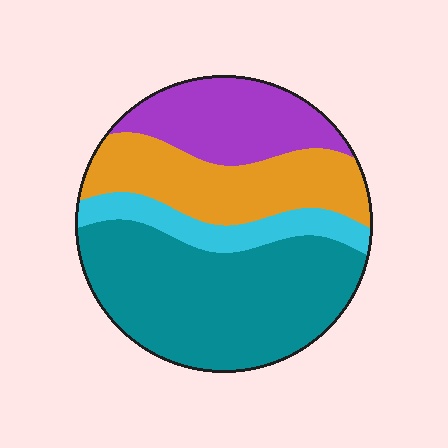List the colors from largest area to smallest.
From largest to smallest: teal, orange, purple, cyan.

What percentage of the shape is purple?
Purple takes up about one fifth (1/5) of the shape.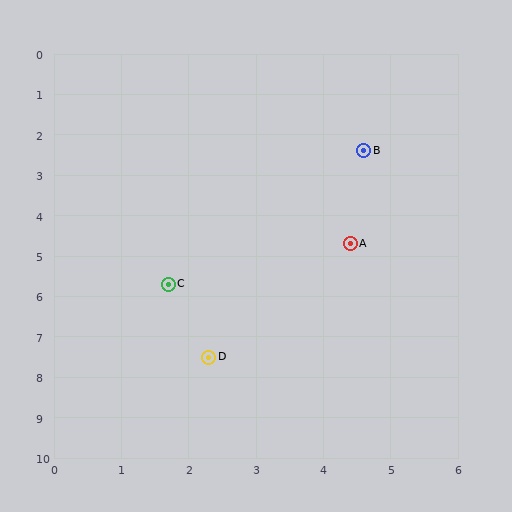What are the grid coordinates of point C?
Point C is at approximately (1.7, 5.7).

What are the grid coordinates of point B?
Point B is at approximately (4.6, 2.4).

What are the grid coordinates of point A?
Point A is at approximately (4.4, 4.7).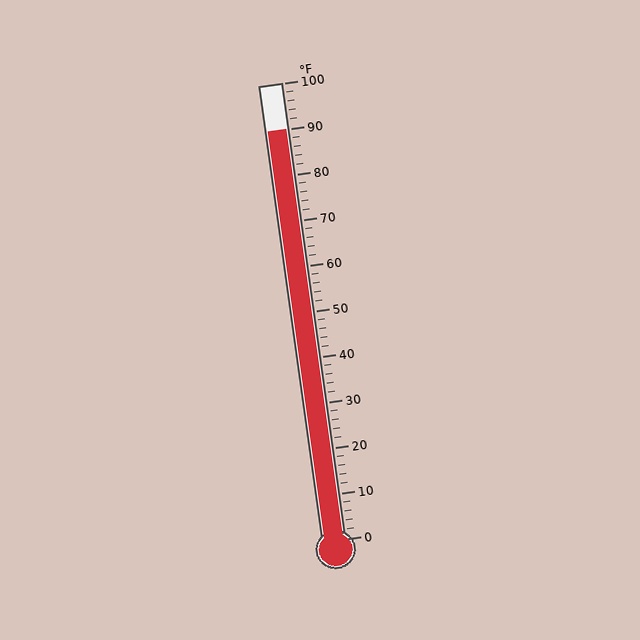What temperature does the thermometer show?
The thermometer shows approximately 90°F.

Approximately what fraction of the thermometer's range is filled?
The thermometer is filled to approximately 90% of its range.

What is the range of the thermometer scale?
The thermometer scale ranges from 0°F to 100°F.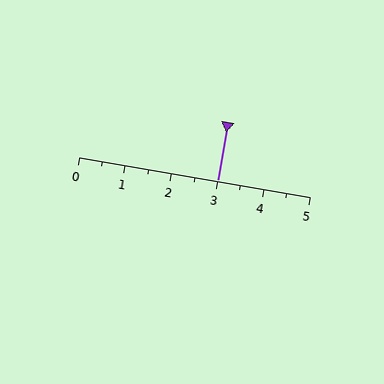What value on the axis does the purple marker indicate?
The marker indicates approximately 3.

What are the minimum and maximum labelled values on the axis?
The axis runs from 0 to 5.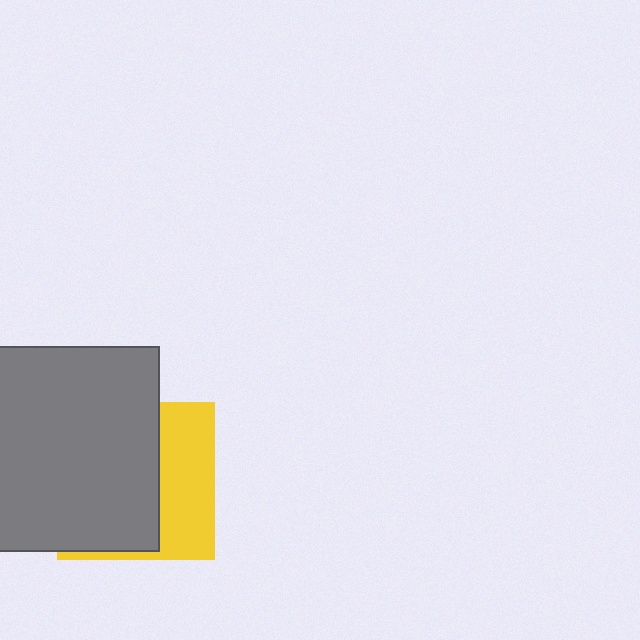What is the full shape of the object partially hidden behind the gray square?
The partially hidden object is a yellow square.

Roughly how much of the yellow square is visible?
A small part of it is visible (roughly 39%).